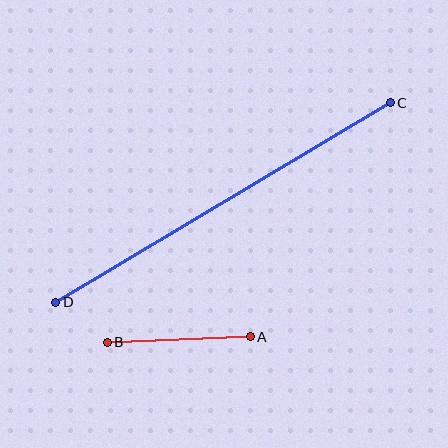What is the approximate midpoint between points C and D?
The midpoint is at approximately (223, 202) pixels.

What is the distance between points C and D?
The distance is approximately 390 pixels.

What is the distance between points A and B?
The distance is approximately 143 pixels.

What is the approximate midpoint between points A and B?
The midpoint is at approximately (179, 339) pixels.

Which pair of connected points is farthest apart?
Points C and D are farthest apart.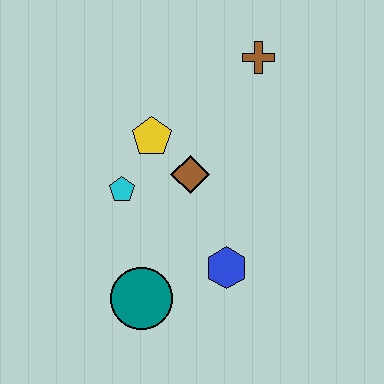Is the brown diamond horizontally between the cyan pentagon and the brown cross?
Yes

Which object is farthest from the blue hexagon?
The brown cross is farthest from the blue hexagon.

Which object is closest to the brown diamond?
The yellow pentagon is closest to the brown diamond.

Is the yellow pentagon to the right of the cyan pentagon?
Yes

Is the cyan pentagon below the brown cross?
Yes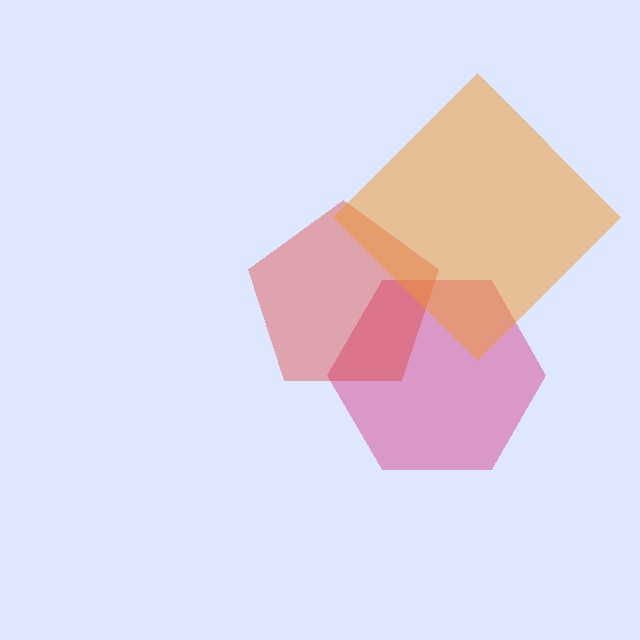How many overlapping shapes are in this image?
There are 3 overlapping shapes in the image.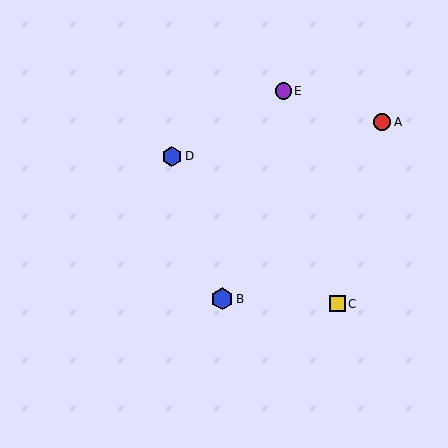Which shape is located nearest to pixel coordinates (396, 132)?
The red circle (labeled A) at (382, 122) is nearest to that location.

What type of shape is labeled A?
Shape A is a red circle.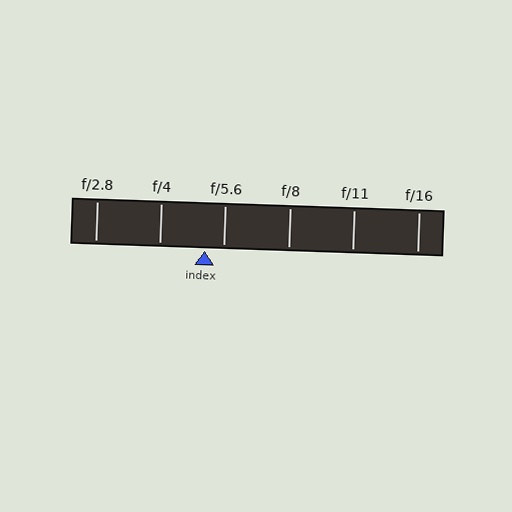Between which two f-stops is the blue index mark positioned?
The index mark is between f/4 and f/5.6.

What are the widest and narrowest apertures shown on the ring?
The widest aperture shown is f/2.8 and the narrowest is f/16.